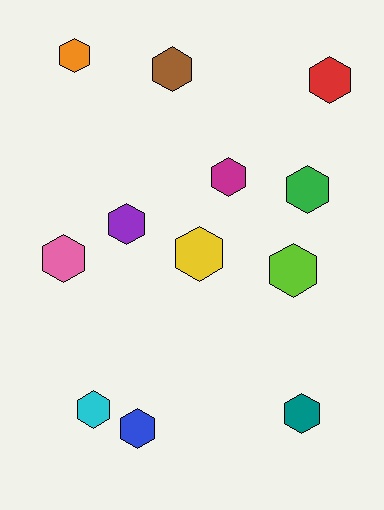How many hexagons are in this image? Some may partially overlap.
There are 12 hexagons.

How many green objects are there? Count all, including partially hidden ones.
There is 1 green object.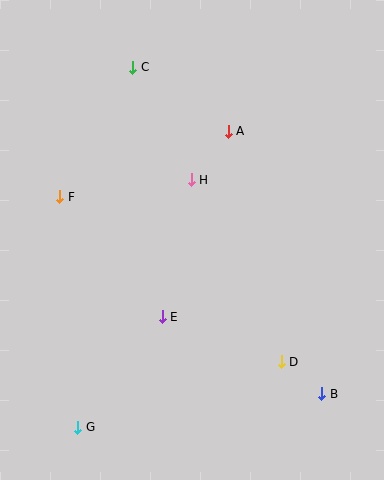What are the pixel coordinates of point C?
Point C is at (133, 67).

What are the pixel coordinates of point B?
Point B is at (322, 394).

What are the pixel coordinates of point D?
Point D is at (281, 362).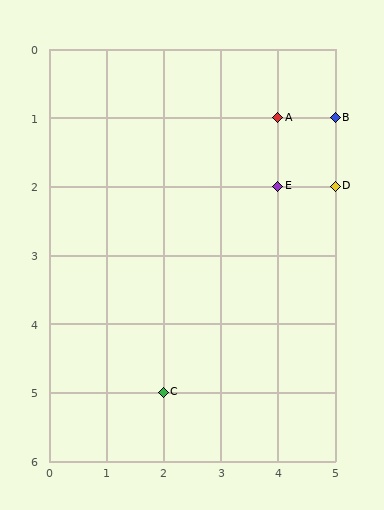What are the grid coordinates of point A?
Point A is at grid coordinates (4, 1).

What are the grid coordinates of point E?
Point E is at grid coordinates (4, 2).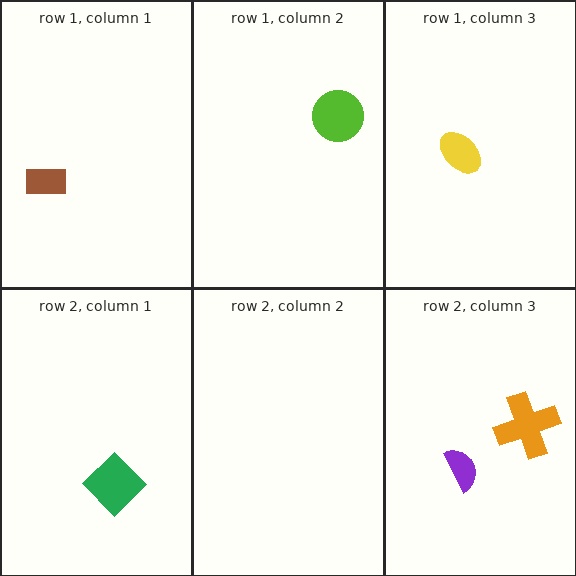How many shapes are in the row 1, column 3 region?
1.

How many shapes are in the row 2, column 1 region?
1.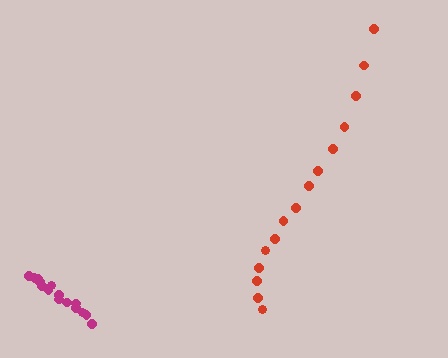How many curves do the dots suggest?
There are 2 distinct paths.